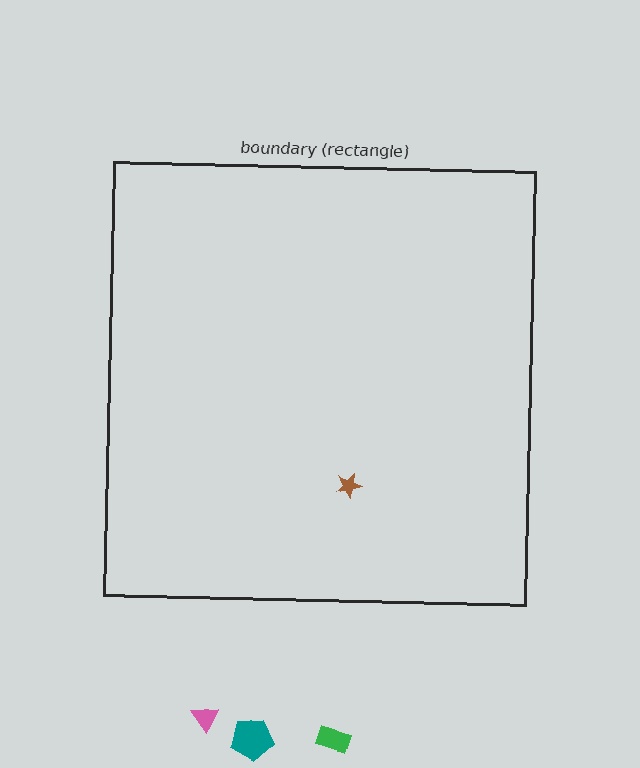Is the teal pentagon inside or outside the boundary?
Outside.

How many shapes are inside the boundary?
1 inside, 3 outside.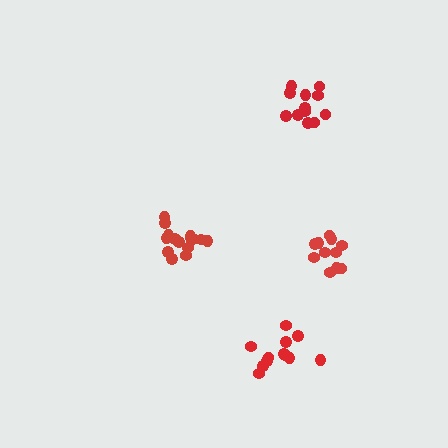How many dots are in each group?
Group 1: 15 dots, Group 2: 12 dots, Group 3: 12 dots, Group 4: 11 dots (50 total).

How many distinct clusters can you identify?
There are 4 distinct clusters.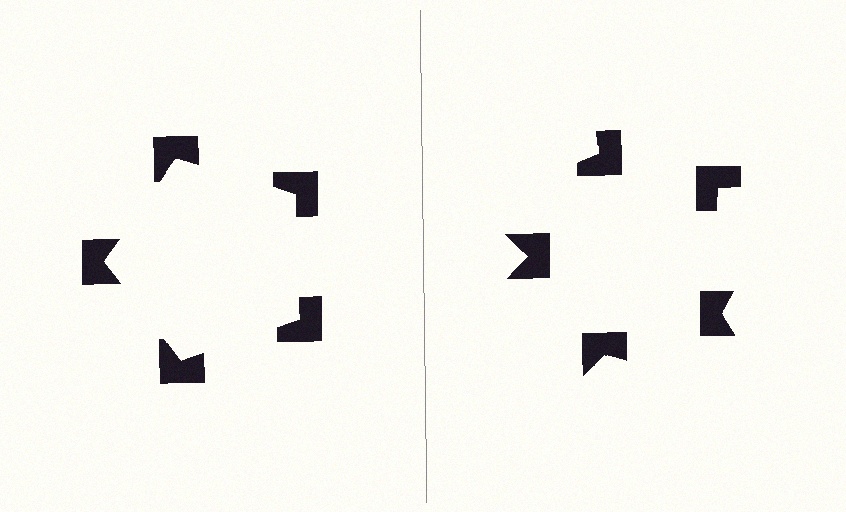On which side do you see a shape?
An illusory pentagon appears on the left side. On the right side the wedge cuts are rotated, so no coherent shape forms.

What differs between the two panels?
The notched squares are positioned identically on both sides; only the wedge orientations differ. On the left they align to a pentagon; on the right they are misaligned.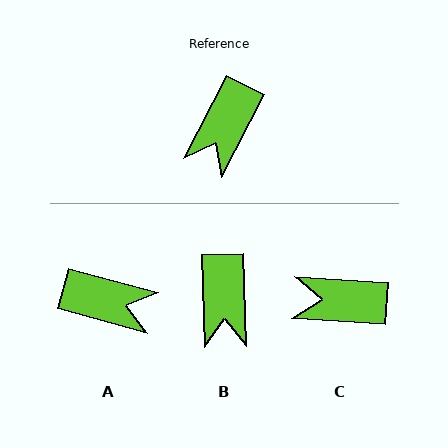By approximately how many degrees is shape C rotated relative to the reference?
Approximately 66 degrees clockwise.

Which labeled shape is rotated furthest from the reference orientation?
A, about 102 degrees away.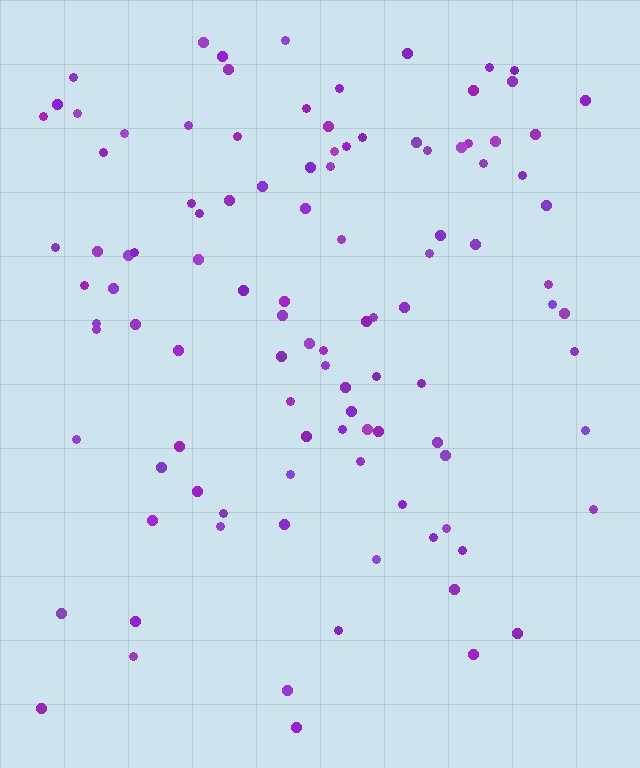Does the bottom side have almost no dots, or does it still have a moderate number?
Still a moderate number, just noticeably fewer than the top.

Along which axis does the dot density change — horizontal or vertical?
Vertical.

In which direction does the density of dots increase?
From bottom to top, with the top side densest.